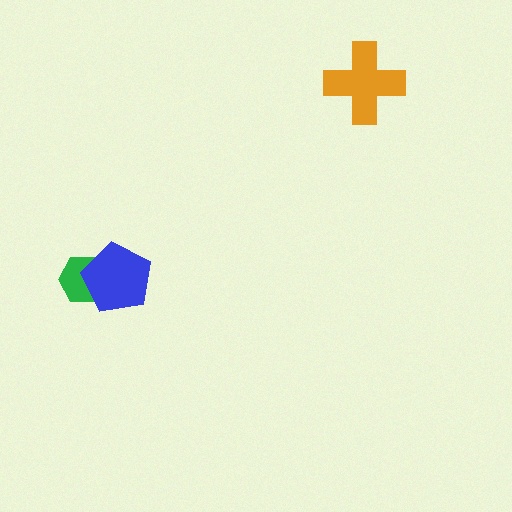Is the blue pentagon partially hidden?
No, no other shape covers it.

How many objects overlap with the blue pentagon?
1 object overlaps with the blue pentagon.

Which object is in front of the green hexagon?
The blue pentagon is in front of the green hexagon.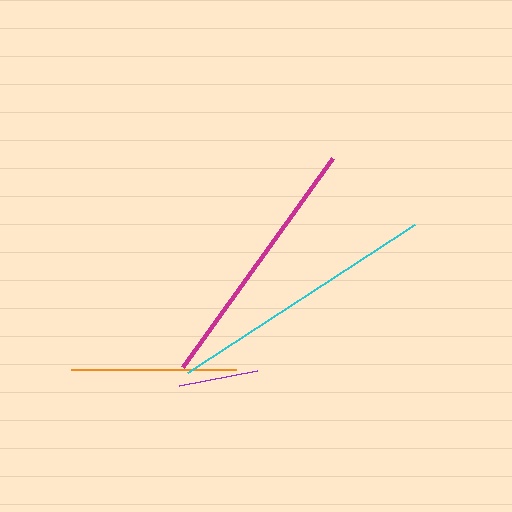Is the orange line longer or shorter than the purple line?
The orange line is longer than the purple line.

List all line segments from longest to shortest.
From longest to shortest: cyan, magenta, orange, purple.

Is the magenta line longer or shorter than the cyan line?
The cyan line is longer than the magenta line.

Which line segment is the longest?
The cyan line is the longest at approximately 271 pixels.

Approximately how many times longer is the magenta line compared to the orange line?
The magenta line is approximately 1.6 times the length of the orange line.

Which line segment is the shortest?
The purple line is the shortest at approximately 79 pixels.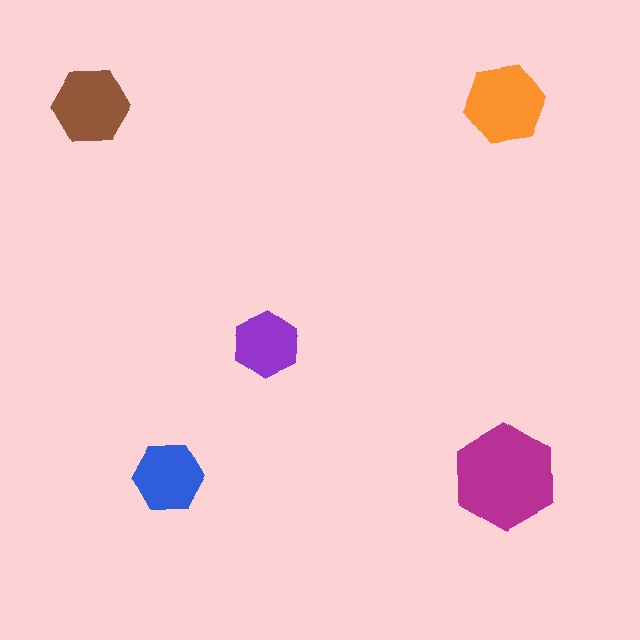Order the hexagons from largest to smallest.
the magenta one, the orange one, the brown one, the blue one, the purple one.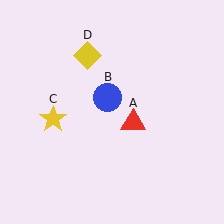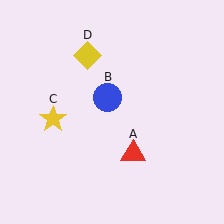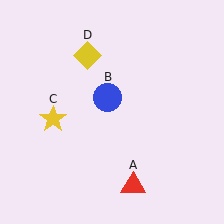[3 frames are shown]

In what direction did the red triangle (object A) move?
The red triangle (object A) moved down.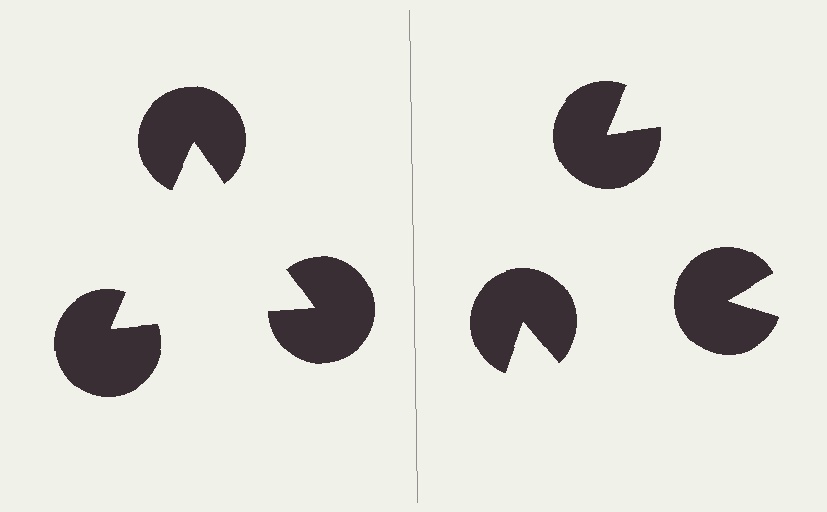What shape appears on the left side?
An illusory triangle.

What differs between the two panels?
The pac-man discs are positioned identically on both sides; only the wedge orientations differ. On the left they align to a triangle; on the right they are misaligned.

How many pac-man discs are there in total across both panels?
6 — 3 on each side.